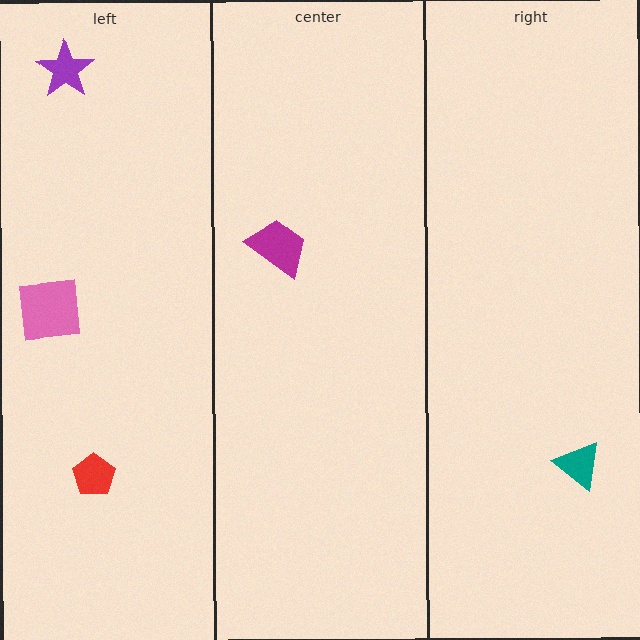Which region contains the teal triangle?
The right region.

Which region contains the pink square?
The left region.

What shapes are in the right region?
The teal triangle.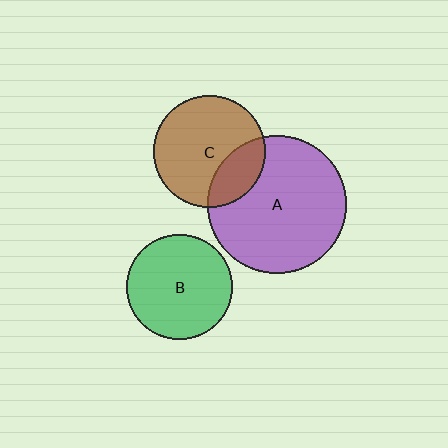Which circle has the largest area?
Circle A (purple).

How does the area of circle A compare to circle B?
Approximately 1.7 times.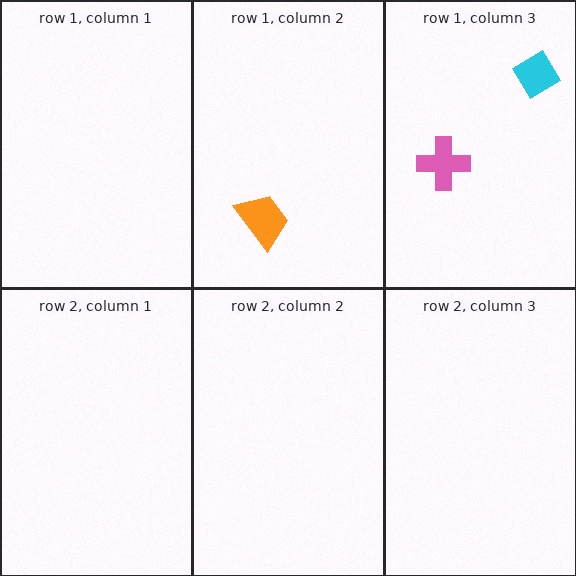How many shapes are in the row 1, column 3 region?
2.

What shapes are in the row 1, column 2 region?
The orange trapezoid.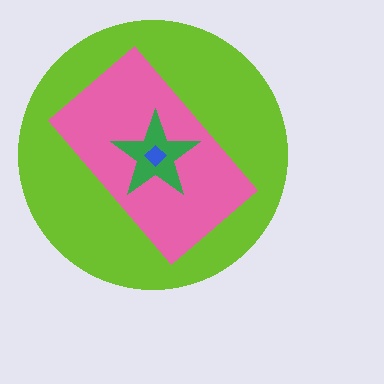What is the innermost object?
The blue diamond.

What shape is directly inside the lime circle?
The pink rectangle.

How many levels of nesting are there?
4.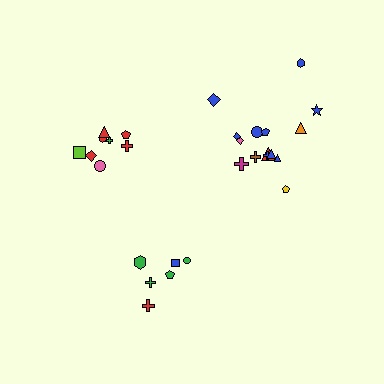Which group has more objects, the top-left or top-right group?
The top-right group.